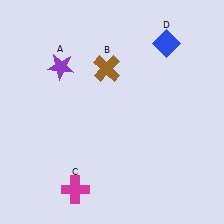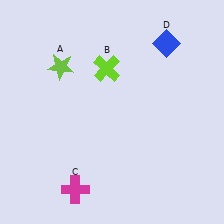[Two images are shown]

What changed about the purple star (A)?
In Image 1, A is purple. In Image 2, it changed to lime.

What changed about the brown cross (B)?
In Image 1, B is brown. In Image 2, it changed to lime.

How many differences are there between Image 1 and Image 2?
There are 2 differences between the two images.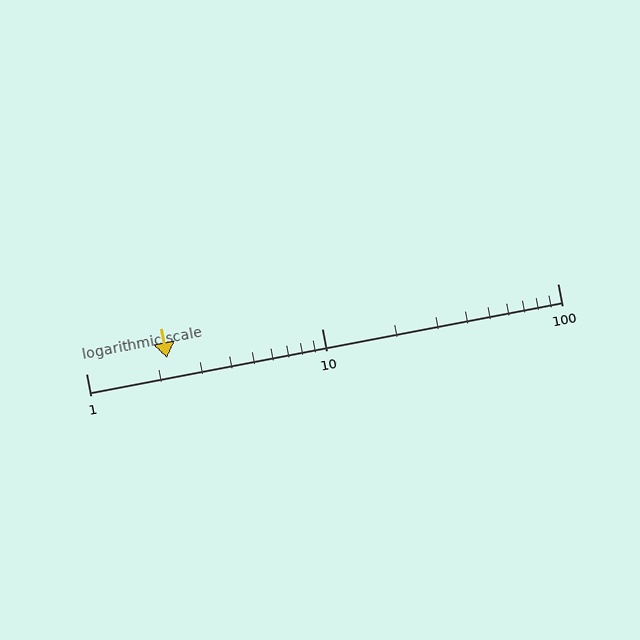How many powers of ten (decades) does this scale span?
The scale spans 2 decades, from 1 to 100.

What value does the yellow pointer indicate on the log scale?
The pointer indicates approximately 2.2.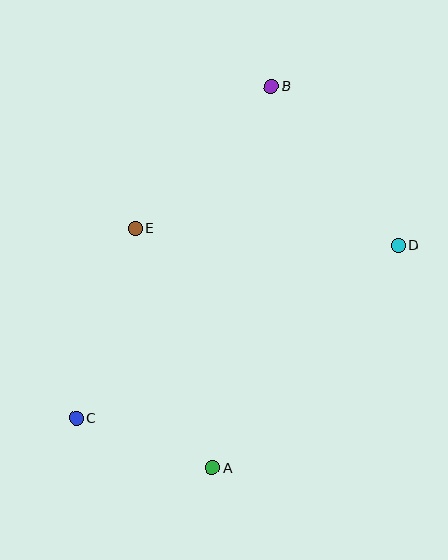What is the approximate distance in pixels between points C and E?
The distance between C and E is approximately 199 pixels.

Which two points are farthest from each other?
Points A and B are farthest from each other.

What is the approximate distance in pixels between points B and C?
The distance between B and C is approximately 385 pixels.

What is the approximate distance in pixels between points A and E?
The distance between A and E is approximately 251 pixels.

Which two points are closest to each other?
Points A and C are closest to each other.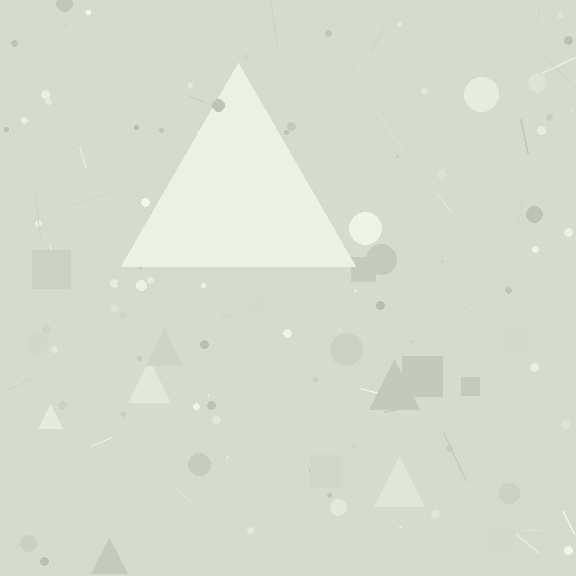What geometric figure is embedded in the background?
A triangle is embedded in the background.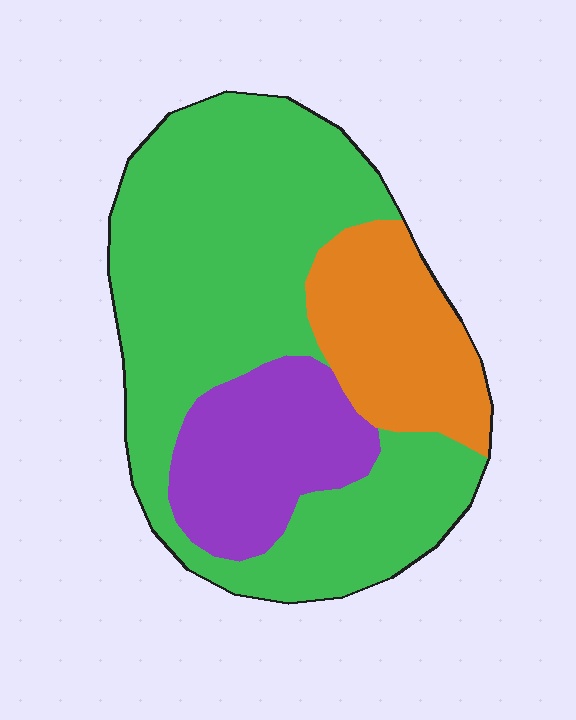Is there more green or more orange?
Green.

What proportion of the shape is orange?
Orange covers roughly 20% of the shape.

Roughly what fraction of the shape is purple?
Purple takes up less than a quarter of the shape.